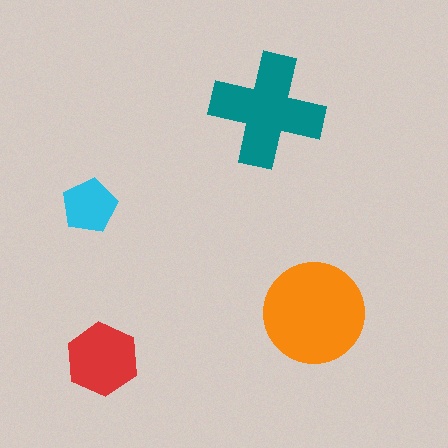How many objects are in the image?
There are 4 objects in the image.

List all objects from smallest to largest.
The cyan pentagon, the red hexagon, the teal cross, the orange circle.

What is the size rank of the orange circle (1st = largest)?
1st.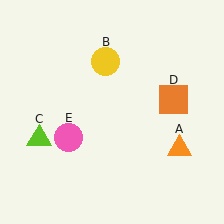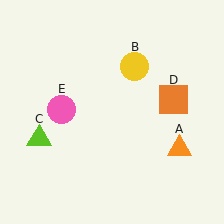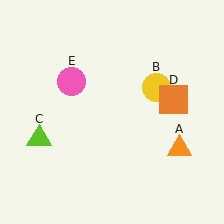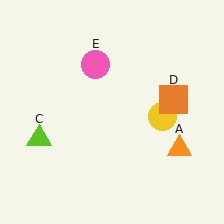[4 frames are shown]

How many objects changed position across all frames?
2 objects changed position: yellow circle (object B), pink circle (object E).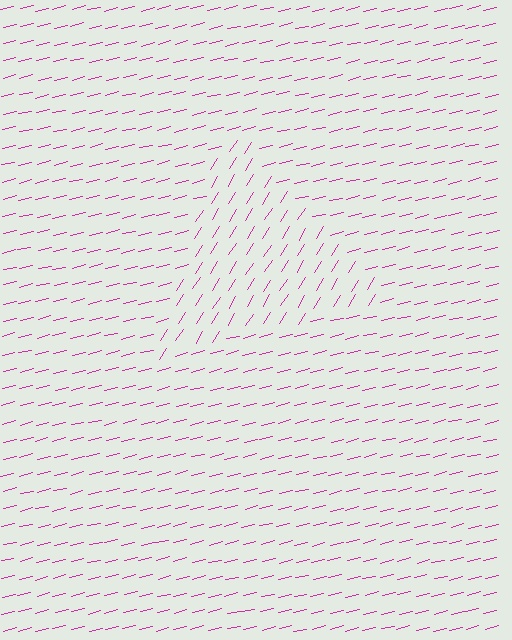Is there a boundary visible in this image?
Yes, there is a texture boundary formed by a change in line orientation.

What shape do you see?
I see a triangle.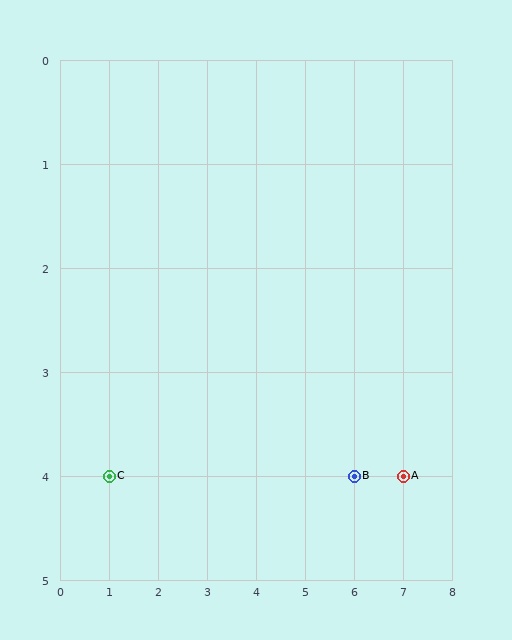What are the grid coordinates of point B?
Point B is at grid coordinates (6, 4).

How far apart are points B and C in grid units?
Points B and C are 5 columns apart.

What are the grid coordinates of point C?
Point C is at grid coordinates (1, 4).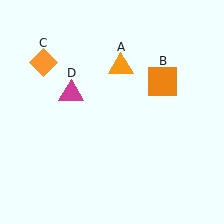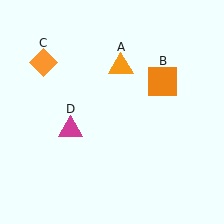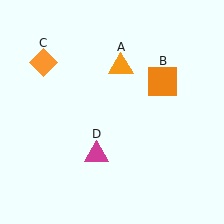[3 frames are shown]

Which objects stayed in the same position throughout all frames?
Orange triangle (object A) and orange square (object B) and orange diamond (object C) remained stationary.